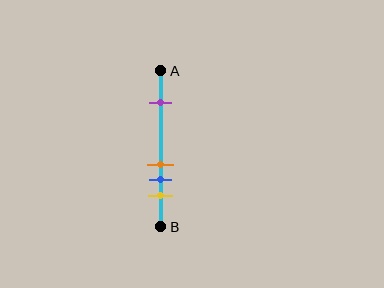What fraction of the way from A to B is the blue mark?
The blue mark is approximately 70% (0.7) of the way from A to B.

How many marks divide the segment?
There are 4 marks dividing the segment.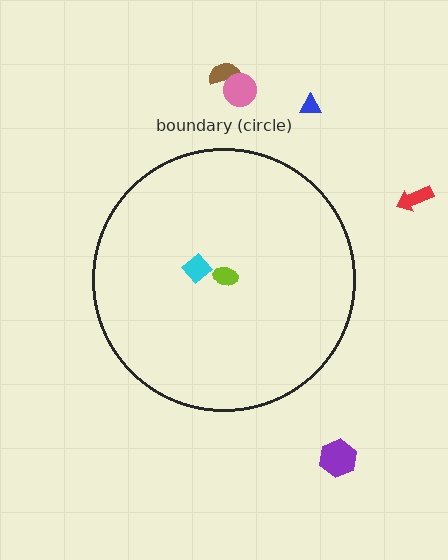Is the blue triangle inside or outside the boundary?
Outside.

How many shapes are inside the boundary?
2 inside, 5 outside.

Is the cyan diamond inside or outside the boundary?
Inside.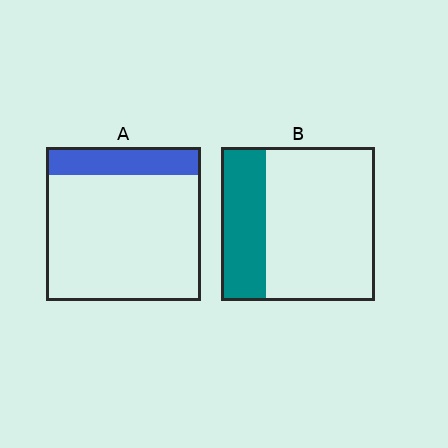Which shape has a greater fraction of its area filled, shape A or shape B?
Shape B.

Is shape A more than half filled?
No.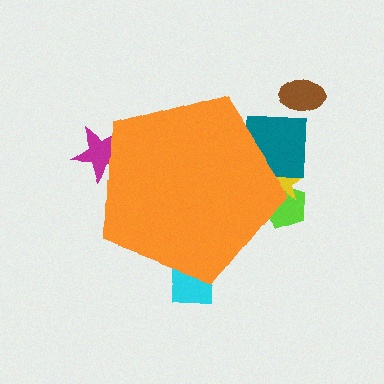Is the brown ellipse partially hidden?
No, the brown ellipse is fully visible.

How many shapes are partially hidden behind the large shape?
5 shapes are partially hidden.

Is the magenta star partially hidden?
Yes, the magenta star is partially hidden behind the orange pentagon.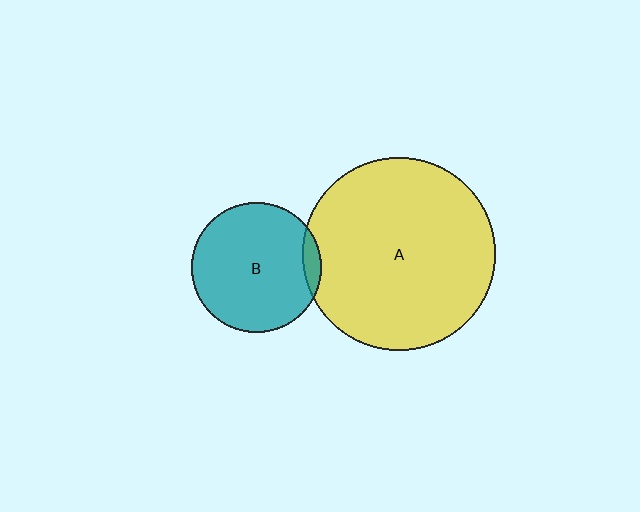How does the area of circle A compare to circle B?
Approximately 2.2 times.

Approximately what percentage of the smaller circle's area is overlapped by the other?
Approximately 5%.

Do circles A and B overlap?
Yes.